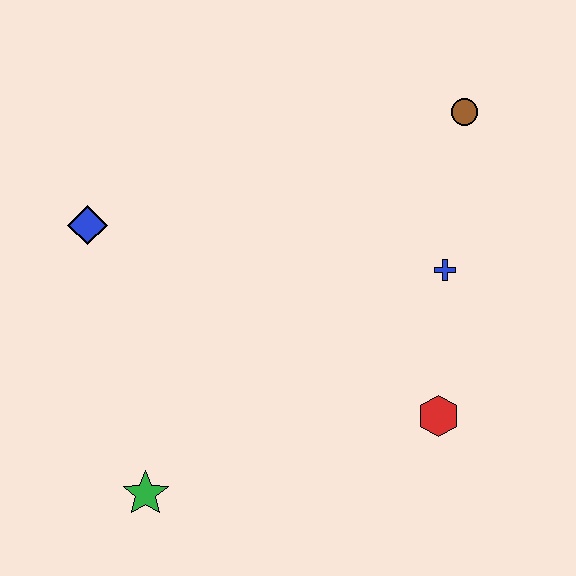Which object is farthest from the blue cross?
The green star is farthest from the blue cross.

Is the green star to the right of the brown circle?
No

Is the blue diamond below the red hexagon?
No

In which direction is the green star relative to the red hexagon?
The green star is to the left of the red hexagon.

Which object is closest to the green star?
The blue diamond is closest to the green star.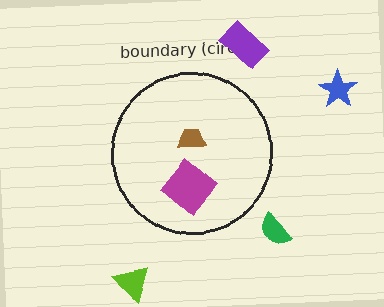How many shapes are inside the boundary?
2 inside, 4 outside.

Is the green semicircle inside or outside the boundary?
Outside.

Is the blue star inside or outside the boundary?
Outside.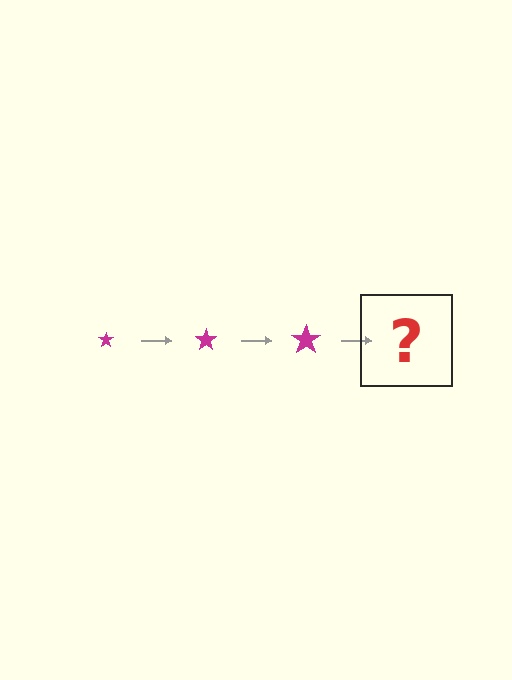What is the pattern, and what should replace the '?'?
The pattern is that the star gets progressively larger each step. The '?' should be a magenta star, larger than the previous one.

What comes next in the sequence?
The next element should be a magenta star, larger than the previous one.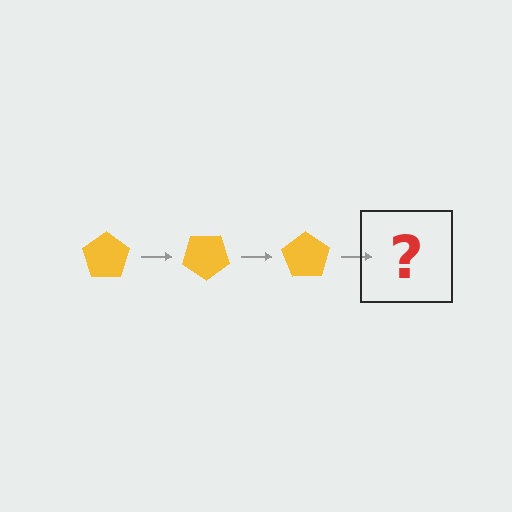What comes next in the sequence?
The next element should be a yellow pentagon rotated 105 degrees.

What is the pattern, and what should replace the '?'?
The pattern is that the pentagon rotates 35 degrees each step. The '?' should be a yellow pentagon rotated 105 degrees.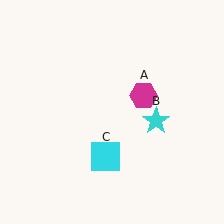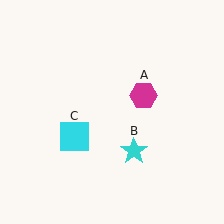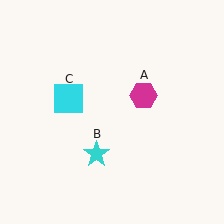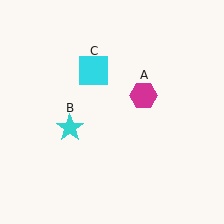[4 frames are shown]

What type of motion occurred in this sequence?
The cyan star (object B), cyan square (object C) rotated clockwise around the center of the scene.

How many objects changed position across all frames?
2 objects changed position: cyan star (object B), cyan square (object C).